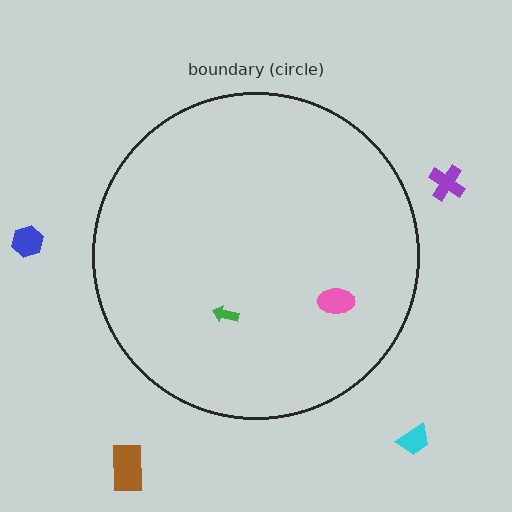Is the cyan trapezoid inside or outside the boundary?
Outside.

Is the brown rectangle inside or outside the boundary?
Outside.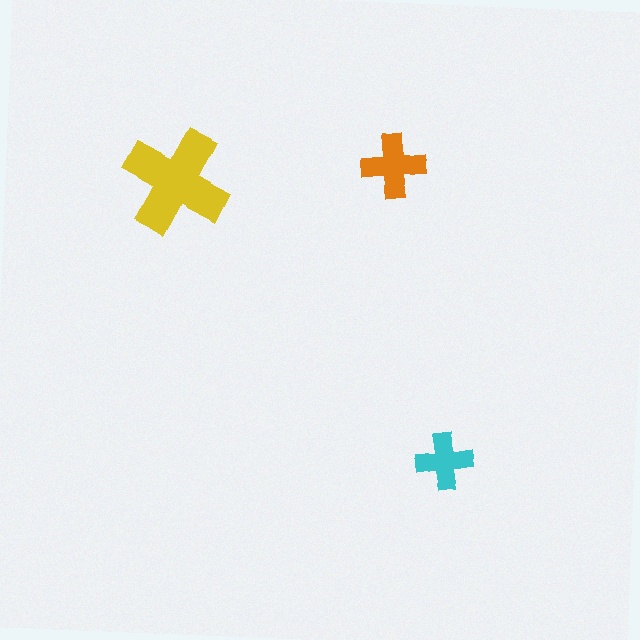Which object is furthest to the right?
The cyan cross is rightmost.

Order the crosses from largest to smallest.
the yellow one, the orange one, the cyan one.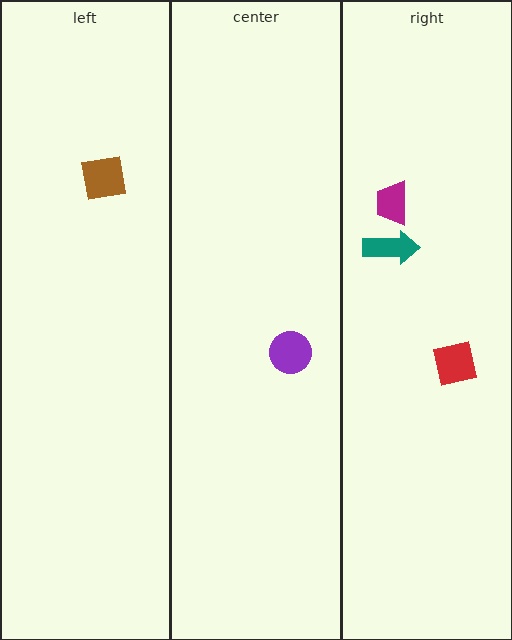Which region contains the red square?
The right region.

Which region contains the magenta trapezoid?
The right region.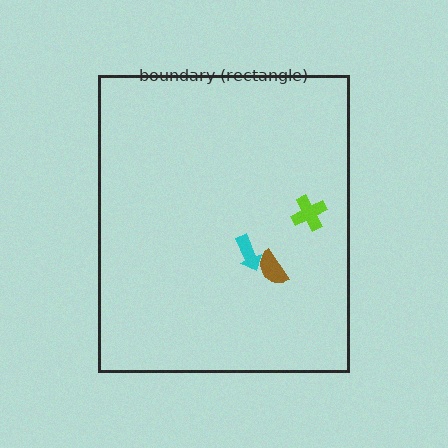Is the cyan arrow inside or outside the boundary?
Inside.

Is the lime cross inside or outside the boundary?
Inside.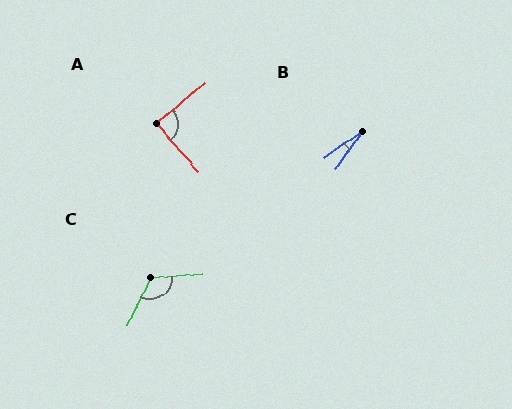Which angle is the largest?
C, at approximately 121 degrees.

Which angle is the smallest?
B, at approximately 20 degrees.